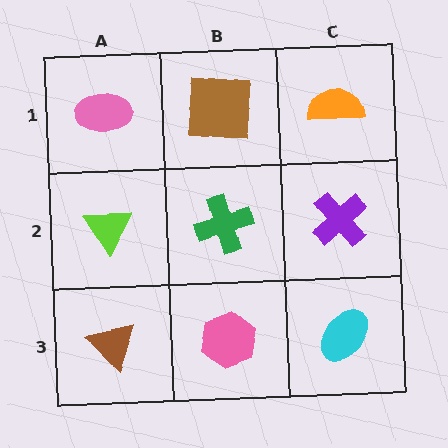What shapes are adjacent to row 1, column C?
A purple cross (row 2, column C), a brown square (row 1, column B).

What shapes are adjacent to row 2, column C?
An orange semicircle (row 1, column C), a cyan ellipse (row 3, column C), a green cross (row 2, column B).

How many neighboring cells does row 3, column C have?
2.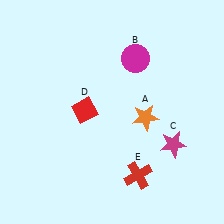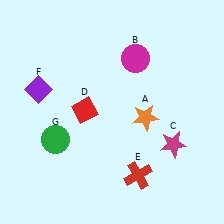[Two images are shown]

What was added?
A purple diamond (F), a green circle (G) were added in Image 2.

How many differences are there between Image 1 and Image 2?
There are 2 differences between the two images.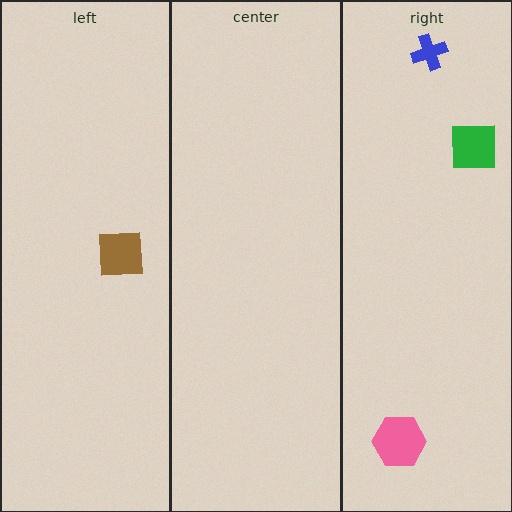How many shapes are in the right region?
3.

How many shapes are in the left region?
1.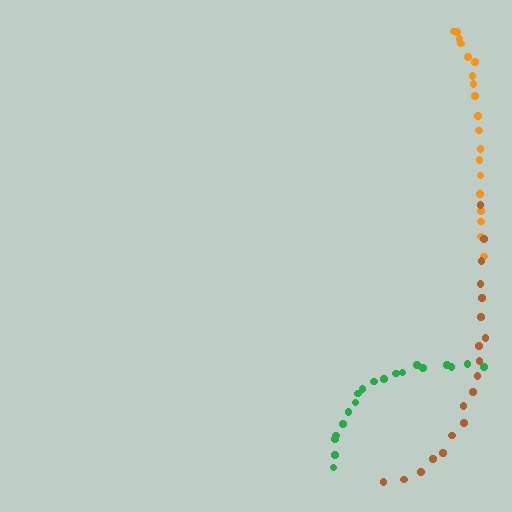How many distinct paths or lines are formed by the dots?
There are 3 distinct paths.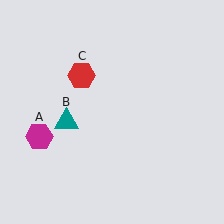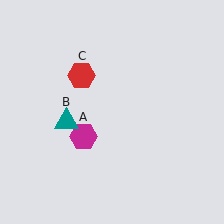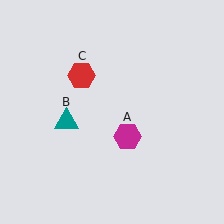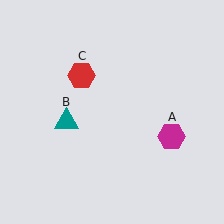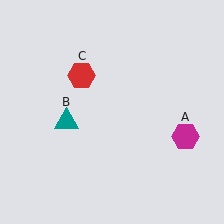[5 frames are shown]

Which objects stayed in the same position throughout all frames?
Teal triangle (object B) and red hexagon (object C) remained stationary.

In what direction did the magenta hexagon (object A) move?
The magenta hexagon (object A) moved right.